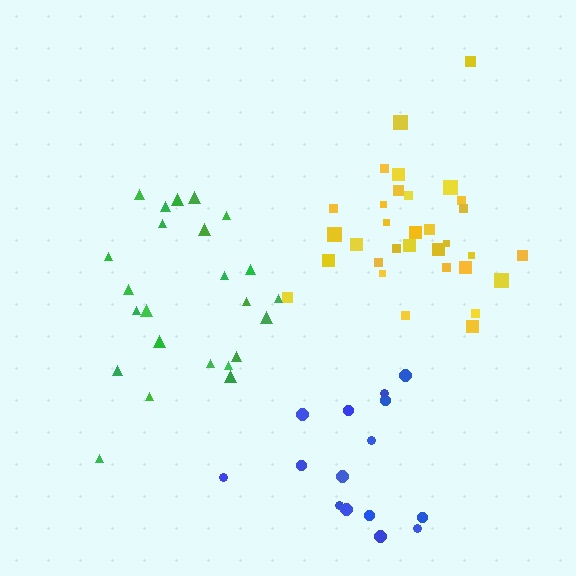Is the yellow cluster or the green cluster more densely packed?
Yellow.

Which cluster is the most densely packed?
Yellow.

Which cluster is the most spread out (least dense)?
Blue.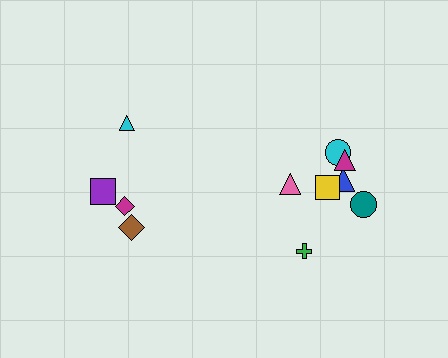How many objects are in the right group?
There are 7 objects.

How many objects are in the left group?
There are 4 objects.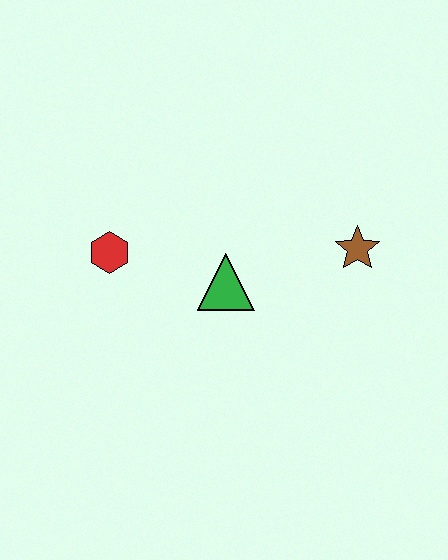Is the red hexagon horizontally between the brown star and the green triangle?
No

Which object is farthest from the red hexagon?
The brown star is farthest from the red hexagon.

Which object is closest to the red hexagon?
The green triangle is closest to the red hexagon.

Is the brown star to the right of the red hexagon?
Yes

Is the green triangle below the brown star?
Yes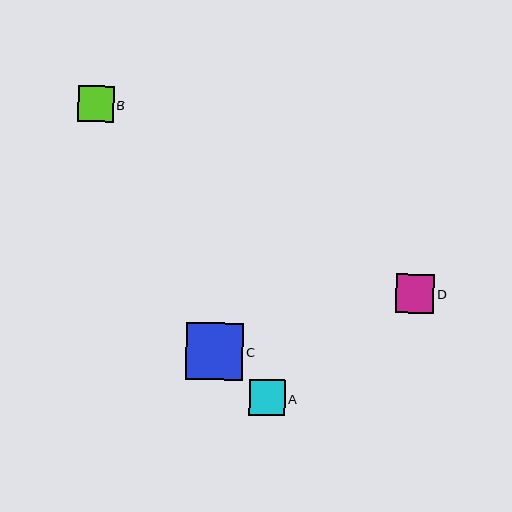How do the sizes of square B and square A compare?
Square B and square A are approximately the same size.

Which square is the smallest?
Square A is the smallest with a size of approximately 35 pixels.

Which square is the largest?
Square C is the largest with a size of approximately 57 pixels.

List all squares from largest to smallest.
From largest to smallest: C, D, B, A.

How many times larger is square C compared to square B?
Square C is approximately 1.6 times the size of square B.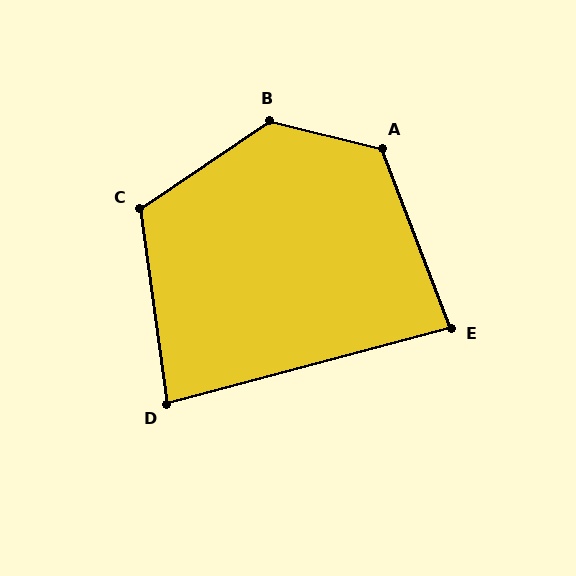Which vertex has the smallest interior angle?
D, at approximately 83 degrees.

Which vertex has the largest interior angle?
B, at approximately 132 degrees.